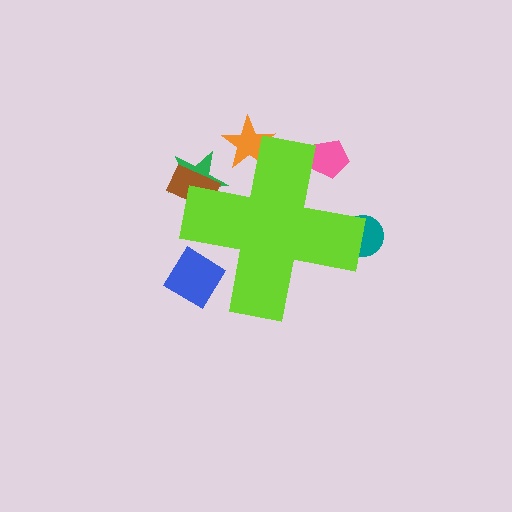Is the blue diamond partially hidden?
Yes, the blue diamond is partially hidden behind the lime cross.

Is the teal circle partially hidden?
Yes, the teal circle is partially hidden behind the lime cross.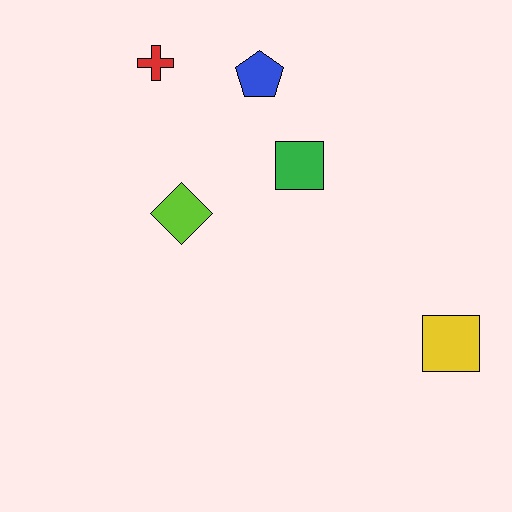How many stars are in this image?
There are no stars.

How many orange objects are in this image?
There are no orange objects.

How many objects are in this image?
There are 5 objects.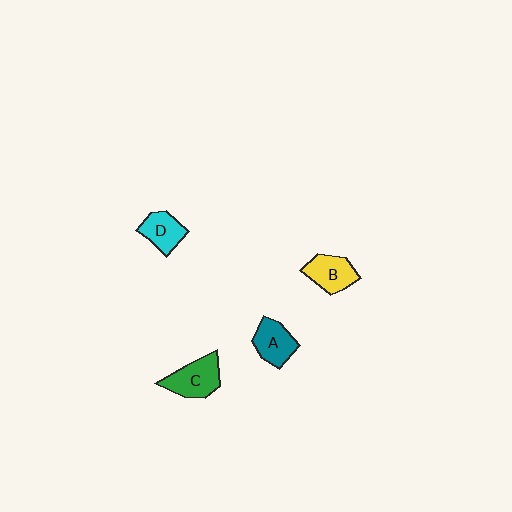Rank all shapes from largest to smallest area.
From largest to smallest: C (green), B (yellow), A (teal), D (cyan).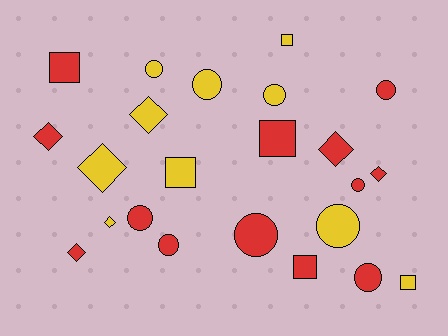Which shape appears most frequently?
Circle, with 10 objects.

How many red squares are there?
There are 3 red squares.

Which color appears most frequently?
Red, with 13 objects.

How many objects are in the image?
There are 23 objects.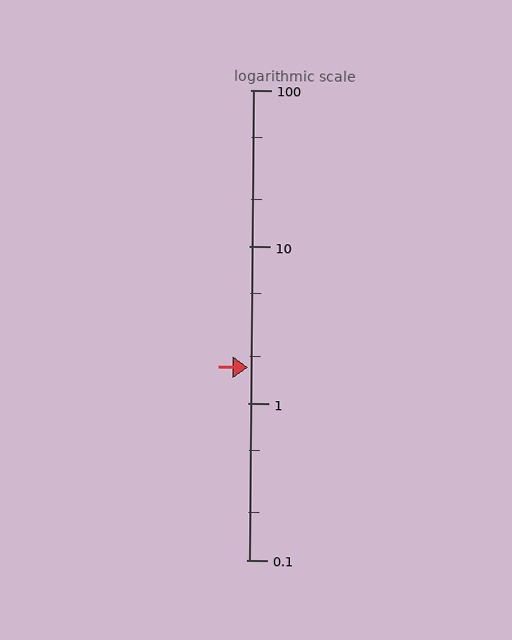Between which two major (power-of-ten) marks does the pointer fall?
The pointer is between 1 and 10.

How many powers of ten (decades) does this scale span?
The scale spans 3 decades, from 0.1 to 100.